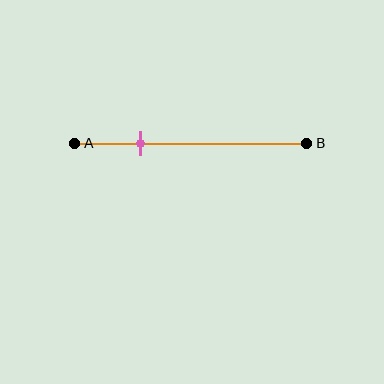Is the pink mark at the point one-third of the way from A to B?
No, the mark is at about 30% from A, not at the 33% one-third point.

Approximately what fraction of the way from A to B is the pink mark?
The pink mark is approximately 30% of the way from A to B.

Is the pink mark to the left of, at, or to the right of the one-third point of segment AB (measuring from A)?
The pink mark is to the left of the one-third point of segment AB.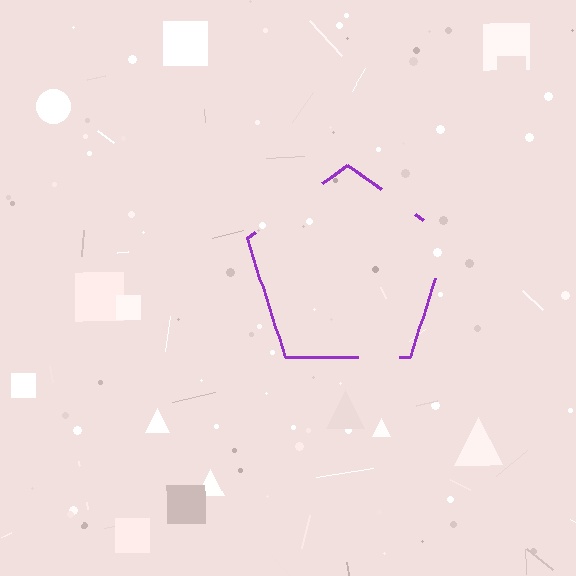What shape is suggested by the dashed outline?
The dashed outline suggests a pentagon.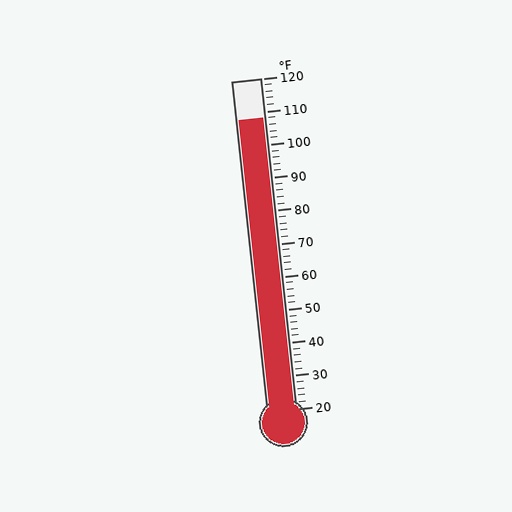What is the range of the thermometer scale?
The thermometer scale ranges from 20°F to 120°F.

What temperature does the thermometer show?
The thermometer shows approximately 108°F.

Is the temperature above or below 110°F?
The temperature is below 110°F.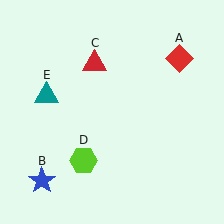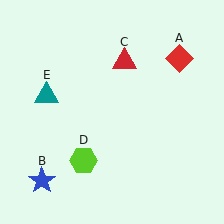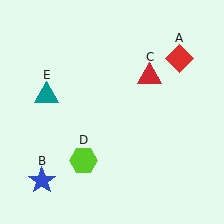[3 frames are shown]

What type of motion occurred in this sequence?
The red triangle (object C) rotated clockwise around the center of the scene.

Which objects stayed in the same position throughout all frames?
Red diamond (object A) and blue star (object B) and lime hexagon (object D) and teal triangle (object E) remained stationary.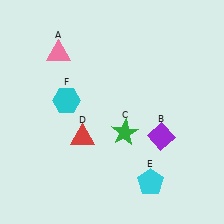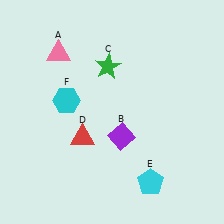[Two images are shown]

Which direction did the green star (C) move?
The green star (C) moved up.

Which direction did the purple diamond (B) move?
The purple diamond (B) moved left.